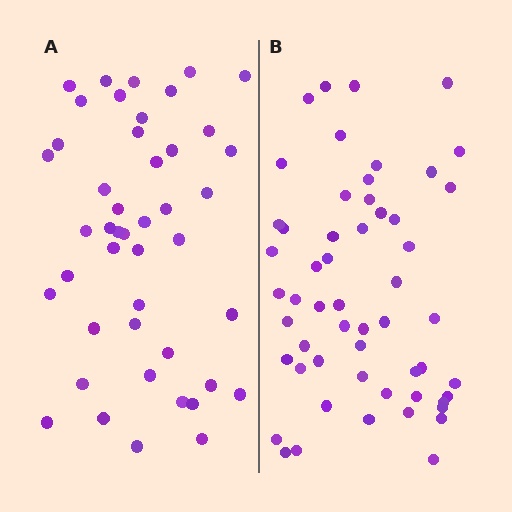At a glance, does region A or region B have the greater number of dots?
Region B (the right region) has more dots.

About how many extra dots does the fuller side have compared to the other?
Region B has roughly 10 or so more dots than region A.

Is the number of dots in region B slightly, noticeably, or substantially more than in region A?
Region B has only slightly more — the two regions are fairly close. The ratio is roughly 1.2 to 1.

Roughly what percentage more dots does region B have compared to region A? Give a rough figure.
About 20% more.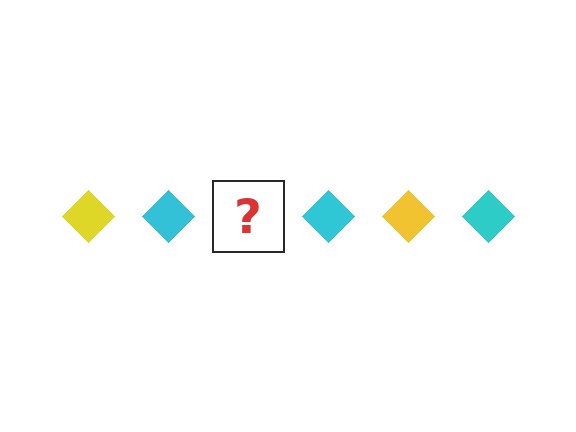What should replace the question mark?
The question mark should be replaced with a yellow diamond.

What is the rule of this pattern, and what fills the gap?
The rule is that the pattern cycles through yellow, cyan diamonds. The gap should be filled with a yellow diamond.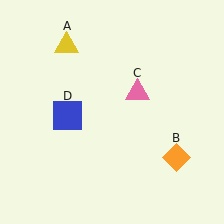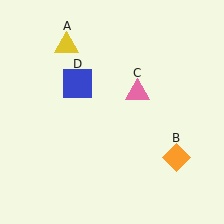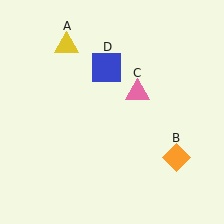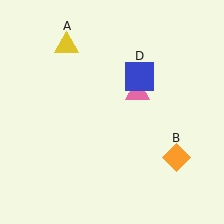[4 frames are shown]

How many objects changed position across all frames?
1 object changed position: blue square (object D).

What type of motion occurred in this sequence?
The blue square (object D) rotated clockwise around the center of the scene.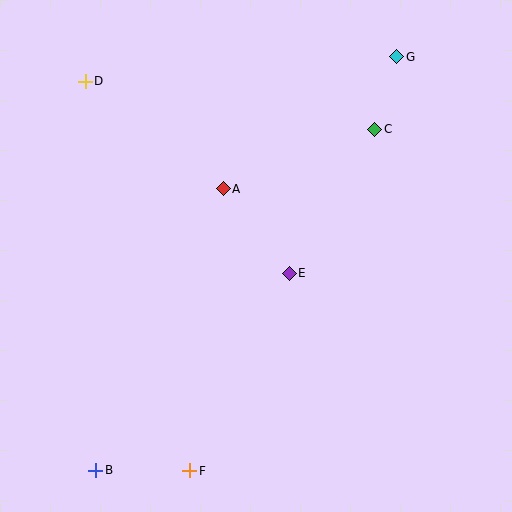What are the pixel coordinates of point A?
Point A is at (223, 189).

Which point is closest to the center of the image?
Point E at (289, 273) is closest to the center.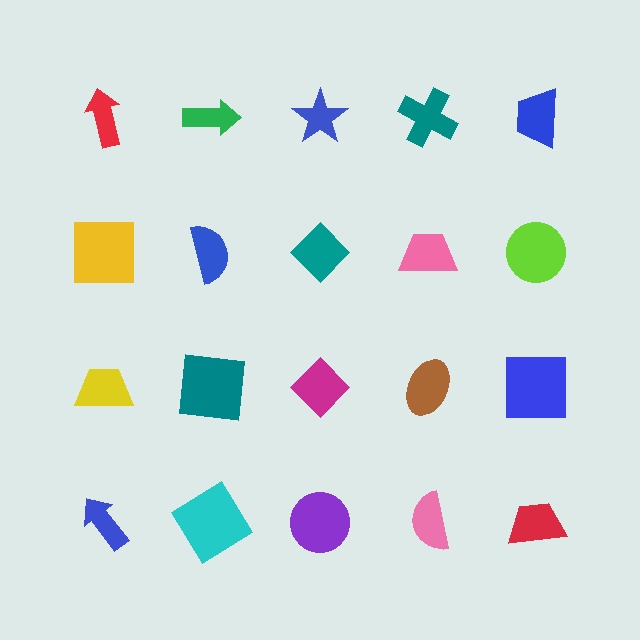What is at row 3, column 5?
A blue square.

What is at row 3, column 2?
A teal square.